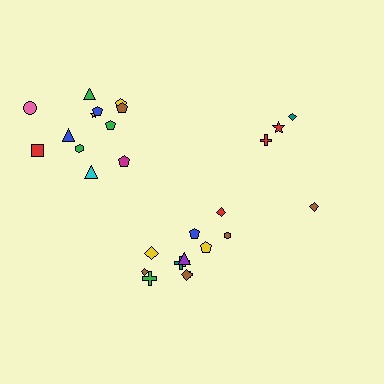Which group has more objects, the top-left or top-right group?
The top-left group.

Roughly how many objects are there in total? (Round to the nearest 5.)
Roughly 30 objects in total.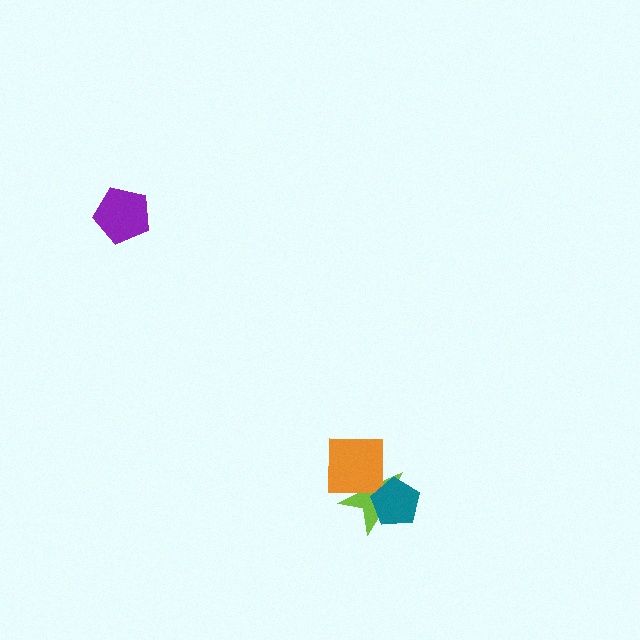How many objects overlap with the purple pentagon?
0 objects overlap with the purple pentagon.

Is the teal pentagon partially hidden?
No, no other shape covers it.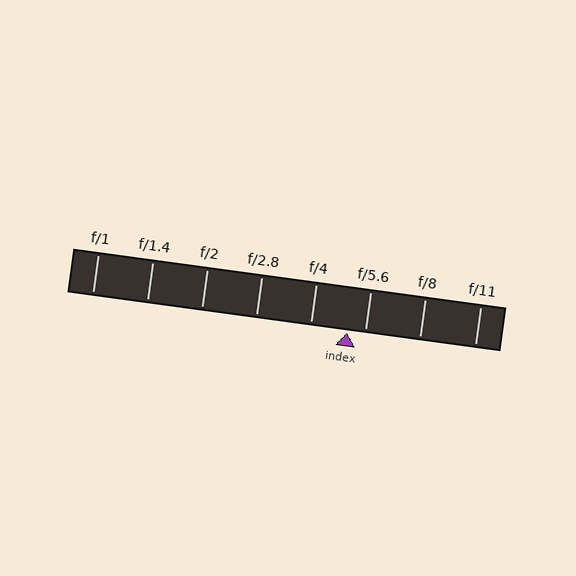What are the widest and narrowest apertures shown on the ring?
The widest aperture shown is f/1 and the narrowest is f/11.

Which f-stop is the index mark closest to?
The index mark is closest to f/5.6.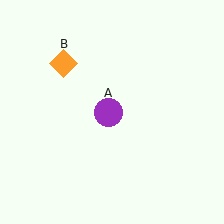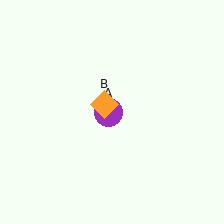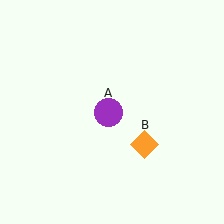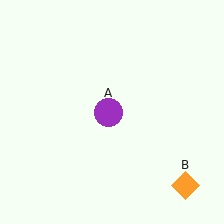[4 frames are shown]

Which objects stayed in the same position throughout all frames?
Purple circle (object A) remained stationary.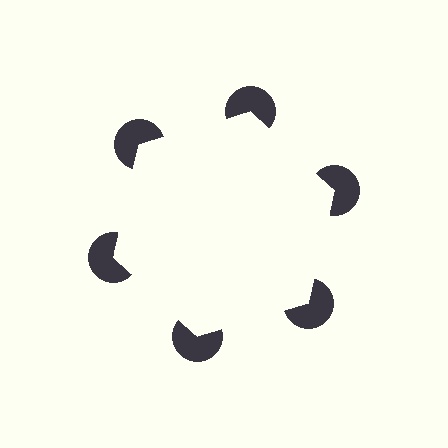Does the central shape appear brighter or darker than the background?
It typically appears slightly brighter than the background, even though no actual brightness change is drawn.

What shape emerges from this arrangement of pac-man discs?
An illusory hexagon — its edges are inferred from the aligned wedge cuts in the pac-man discs, not physically drawn.